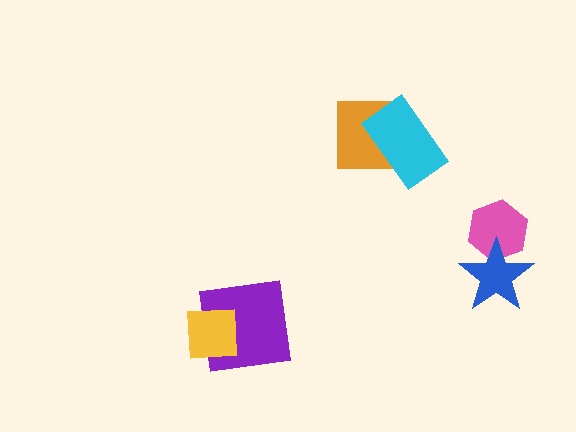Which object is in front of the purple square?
The yellow square is in front of the purple square.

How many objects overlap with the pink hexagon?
1 object overlaps with the pink hexagon.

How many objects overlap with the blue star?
1 object overlaps with the blue star.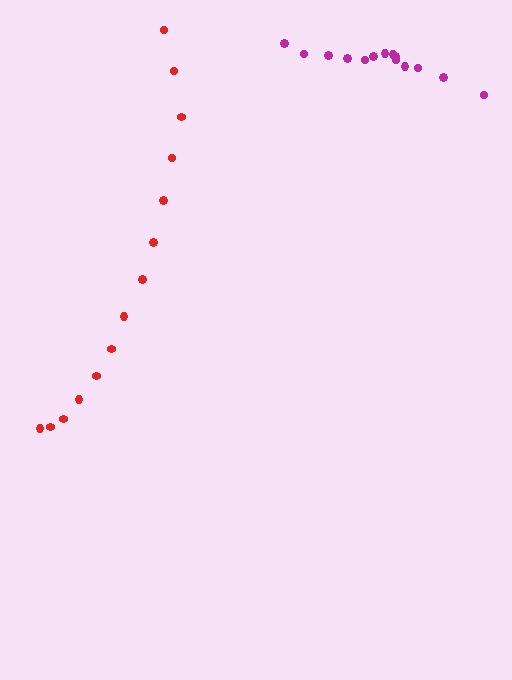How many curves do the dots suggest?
There are 2 distinct paths.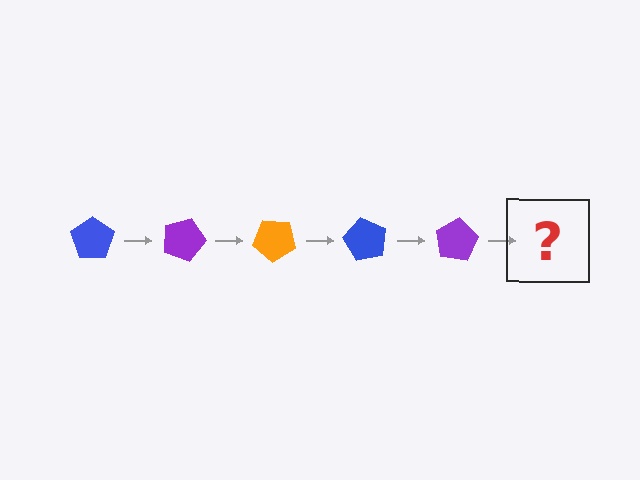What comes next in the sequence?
The next element should be an orange pentagon, rotated 100 degrees from the start.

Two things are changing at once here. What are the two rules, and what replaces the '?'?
The two rules are that it rotates 20 degrees each step and the color cycles through blue, purple, and orange. The '?' should be an orange pentagon, rotated 100 degrees from the start.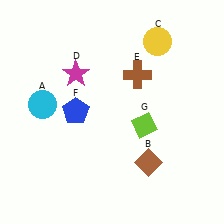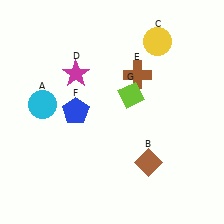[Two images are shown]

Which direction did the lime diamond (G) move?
The lime diamond (G) moved up.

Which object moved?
The lime diamond (G) moved up.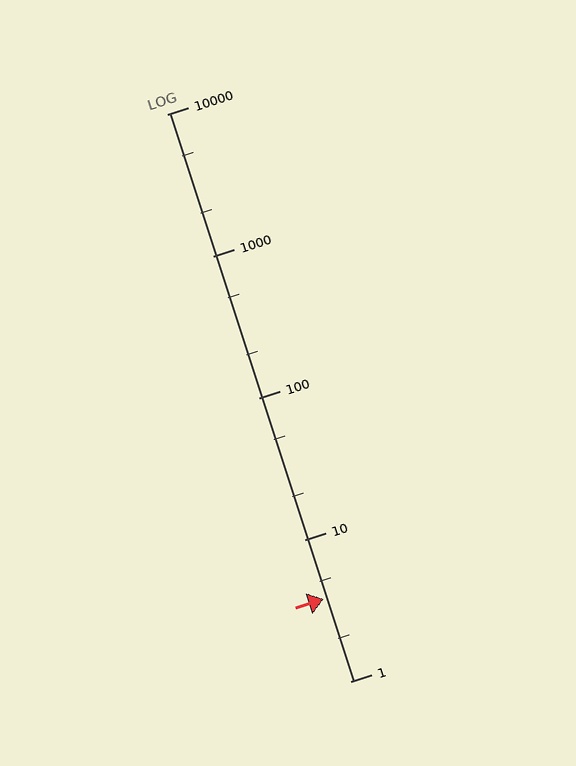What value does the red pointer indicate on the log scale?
The pointer indicates approximately 3.8.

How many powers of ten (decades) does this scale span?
The scale spans 4 decades, from 1 to 10000.